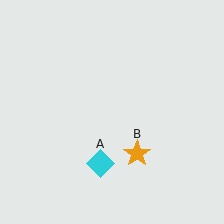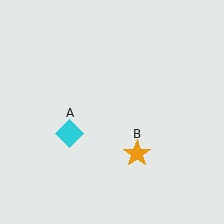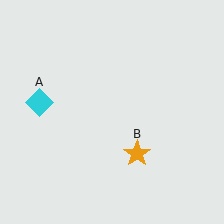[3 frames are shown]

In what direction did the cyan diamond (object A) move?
The cyan diamond (object A) moved up and to the left.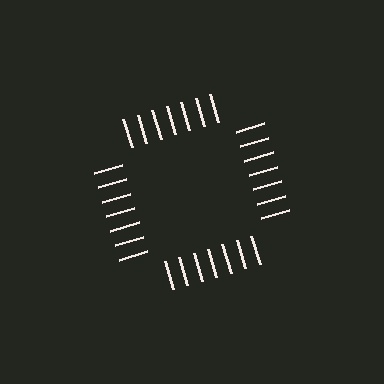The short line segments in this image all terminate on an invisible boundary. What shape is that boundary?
An illusory square — the line segments terminate on its edges but no continuous stroke is drawn.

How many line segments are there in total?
28 — 7 along each of the 4 edges.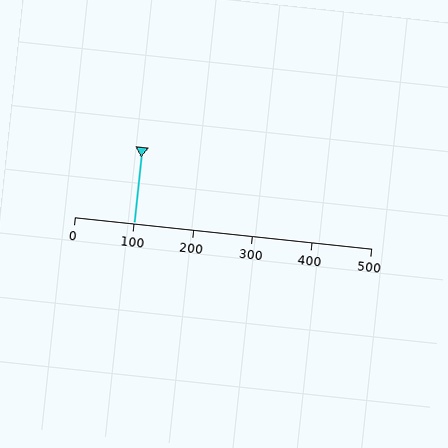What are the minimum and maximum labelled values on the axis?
The axis runs from 0 to 500.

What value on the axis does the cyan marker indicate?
The marker indicates approximately 100.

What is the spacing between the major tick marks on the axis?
The major ticks are spaced 100 apart.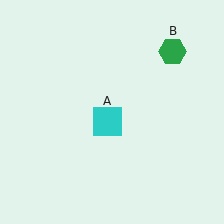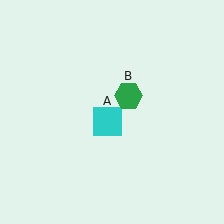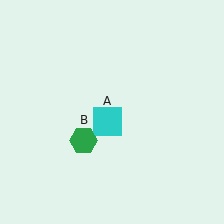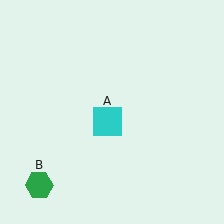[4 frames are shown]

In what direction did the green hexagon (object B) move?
The green hexagon (object B) moved down and to the left.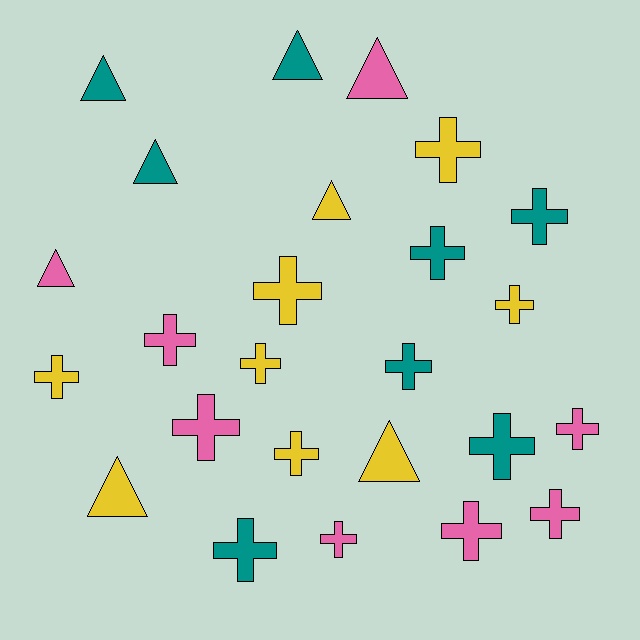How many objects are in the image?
There are 25 objects.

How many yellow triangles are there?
There are 3 yellow triangles.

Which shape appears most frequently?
Cross, with 17 objects.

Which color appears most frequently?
Yellow, with 9 objects.